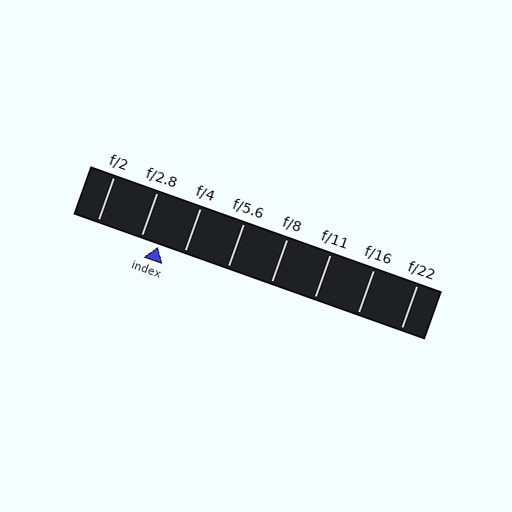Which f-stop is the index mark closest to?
The index mark is closest to f/2.8.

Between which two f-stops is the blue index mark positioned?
The index mark is between f/2.8 and f/4.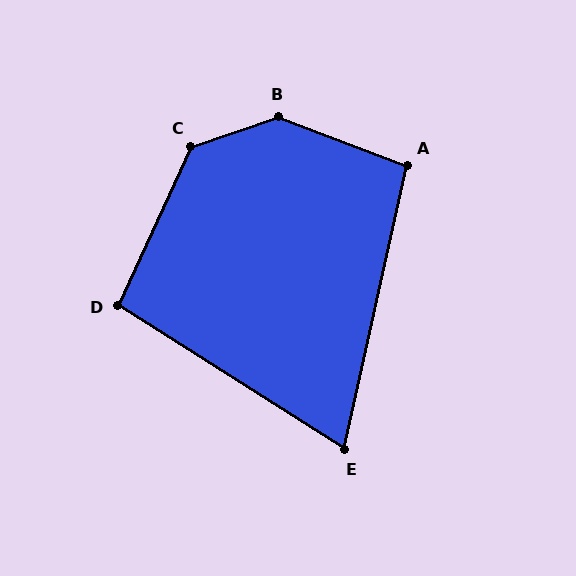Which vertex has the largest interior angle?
B, at approximately 141 degrees.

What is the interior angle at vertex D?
Approximately 98 degrees (obtuse).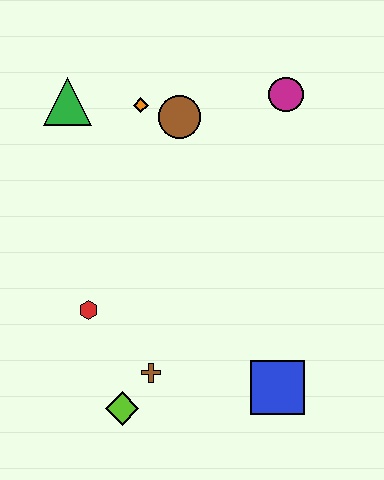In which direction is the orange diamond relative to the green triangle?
The orange diamond is to the right of the green triangle.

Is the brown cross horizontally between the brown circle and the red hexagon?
Yes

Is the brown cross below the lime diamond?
No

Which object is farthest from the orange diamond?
The blue square is farthest from the orange diamond.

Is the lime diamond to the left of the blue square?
Yes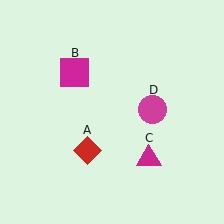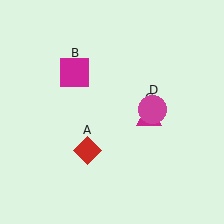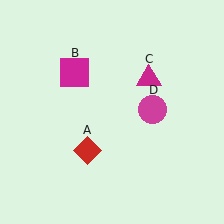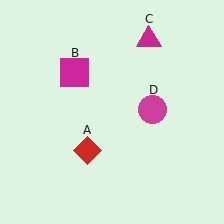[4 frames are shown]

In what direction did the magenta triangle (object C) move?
The magenta triangle (object C) moved up.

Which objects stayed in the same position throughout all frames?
Red diamond (object A) and magenta square (object B) and magenta circle (object D) remained stationary.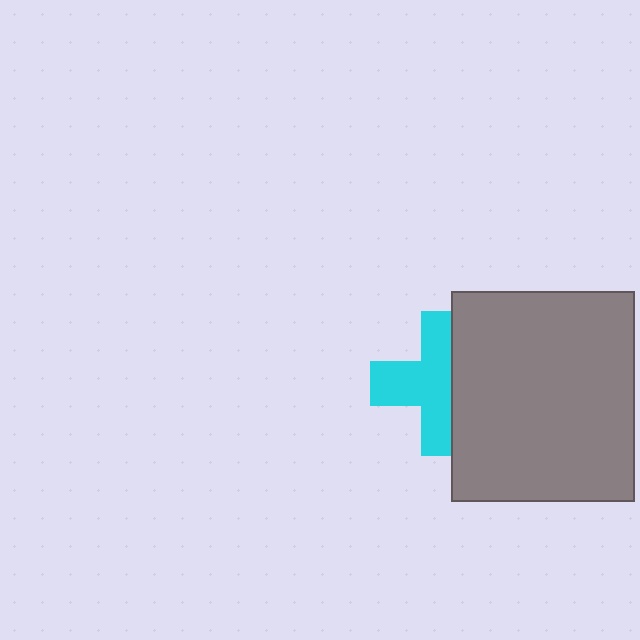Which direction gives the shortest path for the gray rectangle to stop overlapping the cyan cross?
Moving right gives the shortest separation.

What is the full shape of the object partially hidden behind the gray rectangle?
The partially hidden object is a cyan cross.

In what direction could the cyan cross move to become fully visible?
The cyan cross could move left. That would shift it out from behind the gray rectangle entirely.